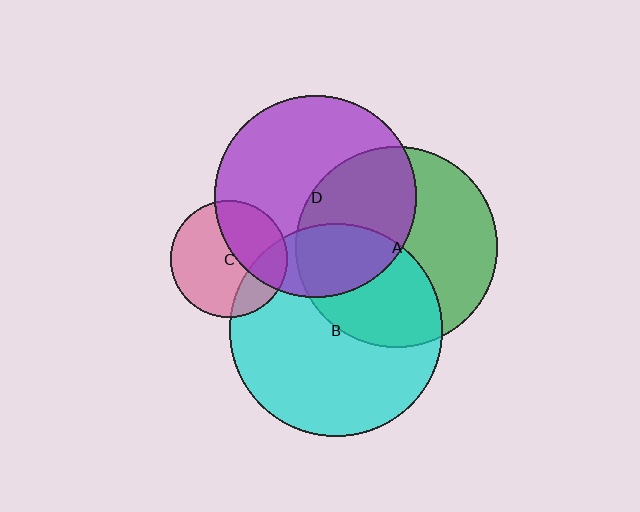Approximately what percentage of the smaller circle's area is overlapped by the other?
Approximately 40%.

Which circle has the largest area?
Circle B (cyan).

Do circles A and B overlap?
Yes.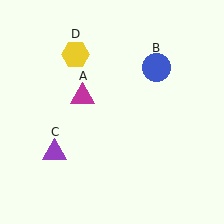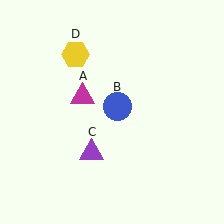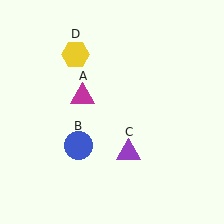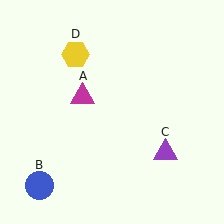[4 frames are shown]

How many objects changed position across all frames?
2 objects changed position: blue circle (object B), purple triangle (object C).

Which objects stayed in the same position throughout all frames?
Magenta triangle (object A) and yellow hexagon (object D) remained stationary.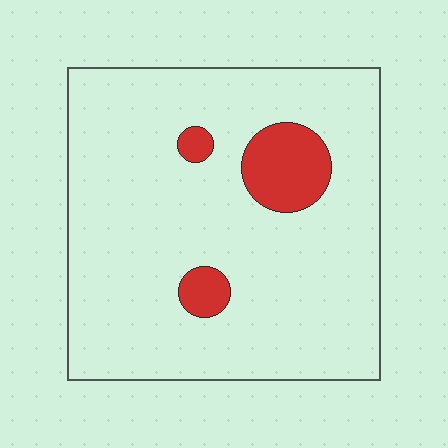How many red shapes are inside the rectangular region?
3.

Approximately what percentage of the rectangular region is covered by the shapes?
Approximately 10%.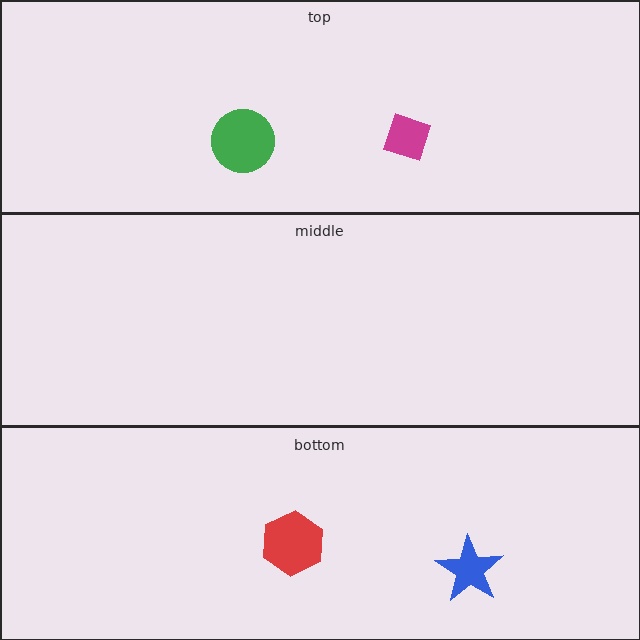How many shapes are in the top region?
2.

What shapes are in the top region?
The green circle, the magenta diamond.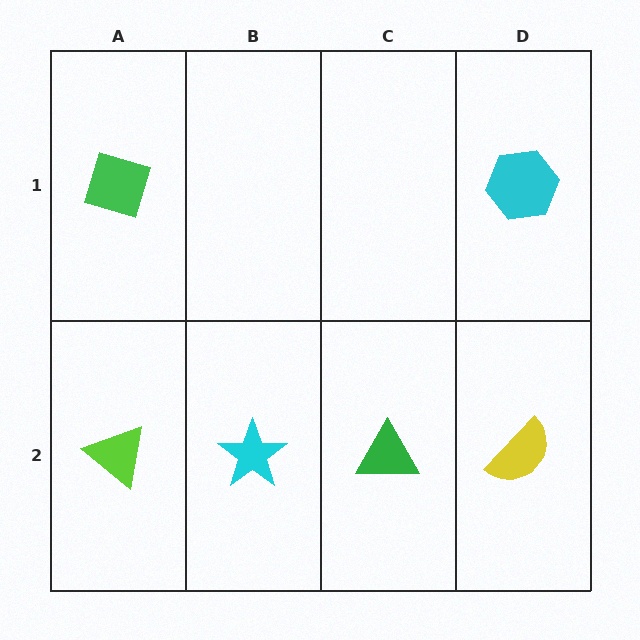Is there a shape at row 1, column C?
No, that cell is empty.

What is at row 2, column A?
A lime triangle.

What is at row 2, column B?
A cyan star.